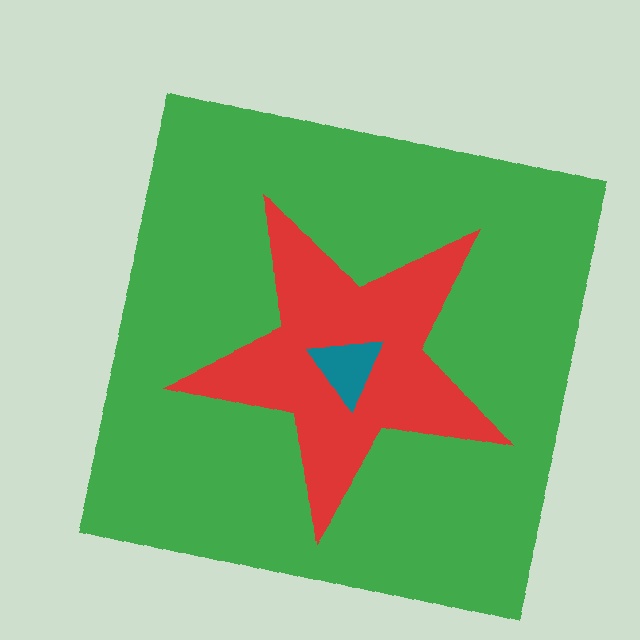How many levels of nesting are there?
3.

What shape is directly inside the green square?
The red star.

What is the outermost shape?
The green square.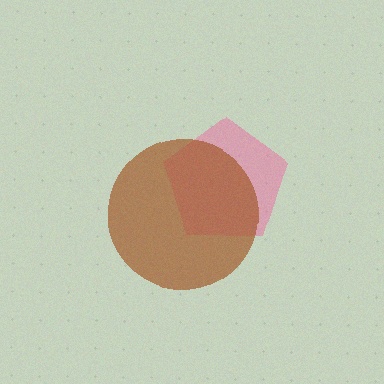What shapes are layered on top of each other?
The layered shapes are: a pink pentagon, a brown circle.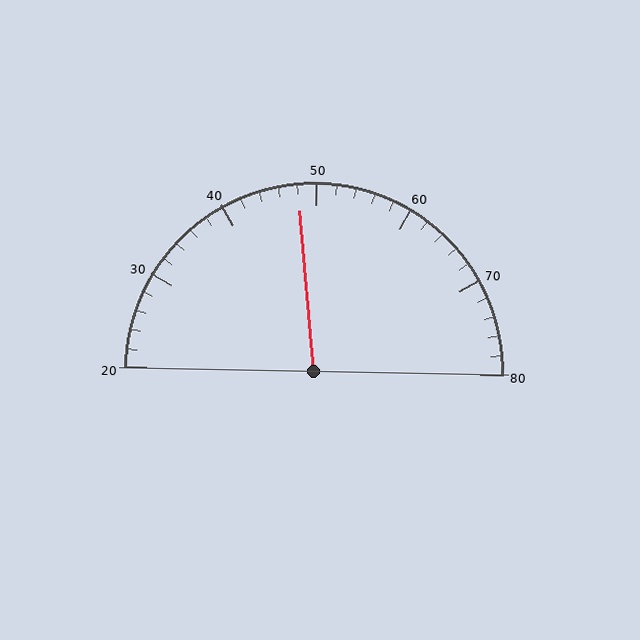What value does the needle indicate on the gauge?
The needle indicates approximately 48.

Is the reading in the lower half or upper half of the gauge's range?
The reading is in the lower half of the range (20 to 80).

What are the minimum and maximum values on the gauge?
The gauge ranges from 20 to 80.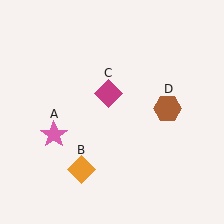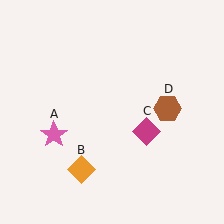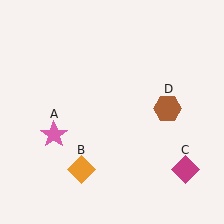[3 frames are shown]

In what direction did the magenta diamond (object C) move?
The magenta diamond (object C) moved down and to the right.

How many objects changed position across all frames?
1 object changed position: magenta diamond (object C).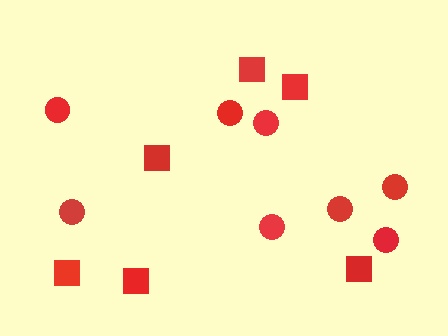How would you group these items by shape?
There are 2 groups: one group of squares (6) and one group of circles (8).